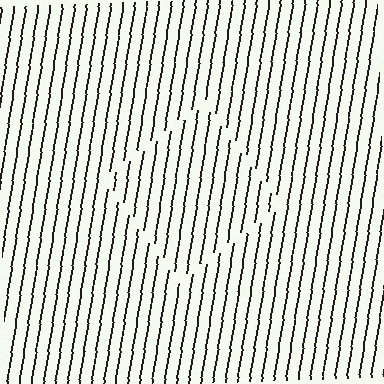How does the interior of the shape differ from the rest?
The interior of the shape contains the same grating, shifted by half a period — the contour is defined by the phase discontinuity where line-ends from the inner and outer gratings abut.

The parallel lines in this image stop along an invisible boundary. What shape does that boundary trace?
An illusory square. The interior of the shape contains the same grating, shifted by half a period — the contour is defined by the phase discontinuity where line-ends from the inner and outer gratings abut.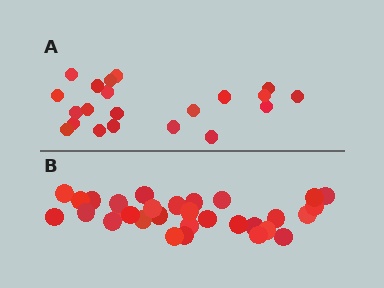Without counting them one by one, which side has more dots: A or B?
Region B (the bottom region) has more dots.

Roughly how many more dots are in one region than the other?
Region B has roughly 10 or so more dots than region A.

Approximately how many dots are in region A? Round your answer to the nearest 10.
About 20 dots. (The exact count is 21, which rounds to 20.)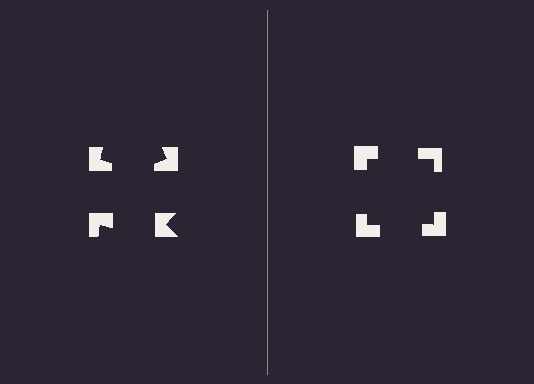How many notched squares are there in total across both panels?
8 — 4 on each side.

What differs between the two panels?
The notched squares are positioned identically on both sides; only the wedge orientations differ. On the right they align to a square; on the left they are misaligned.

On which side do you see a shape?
An illusory square appears on the right side. On the left side the wedge cuts are rotated, so no coherent shape forms.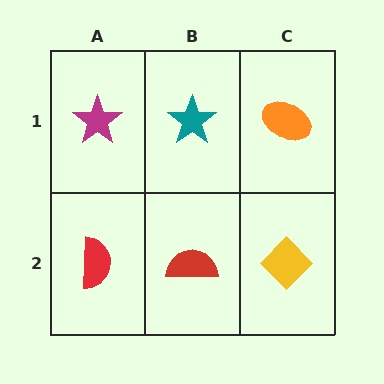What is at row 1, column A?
A magenta star.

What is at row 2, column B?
A red semicircle.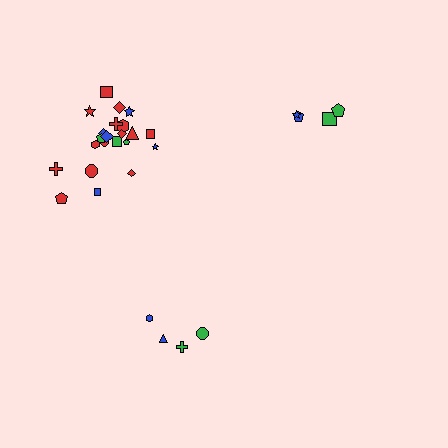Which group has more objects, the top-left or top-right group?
The top-left group.